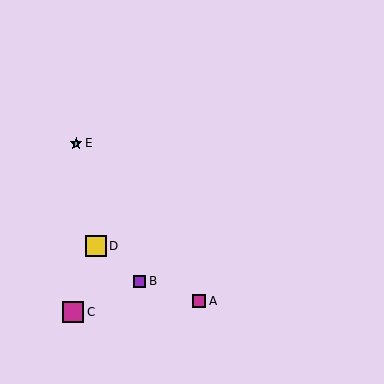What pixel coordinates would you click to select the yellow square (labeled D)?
Click at (96, 246) to select the yellow square D.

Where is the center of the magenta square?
The center of the magenta square is at (199, 301).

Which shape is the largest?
The magenta square (labeled C) is the largest.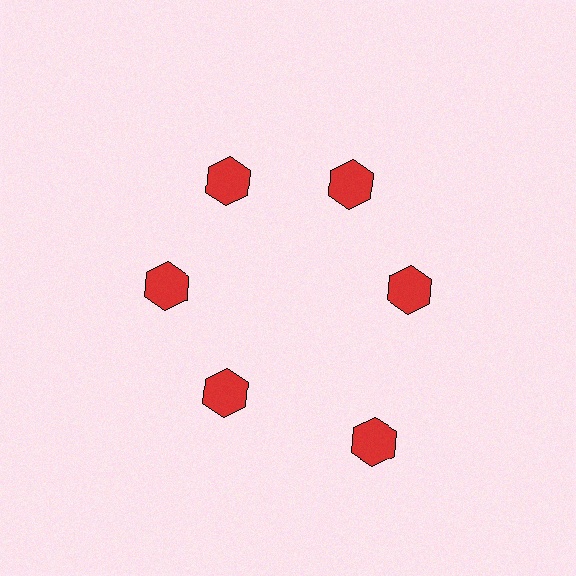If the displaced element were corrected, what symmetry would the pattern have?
It would have 6-fold rotational symmetry — the pattern would map onto itself every 60 degrees.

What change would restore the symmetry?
The symmetry would be restored by moving it inward, back onto the ring so that all 6 hexagons sit at equal angles and equal distance from the center.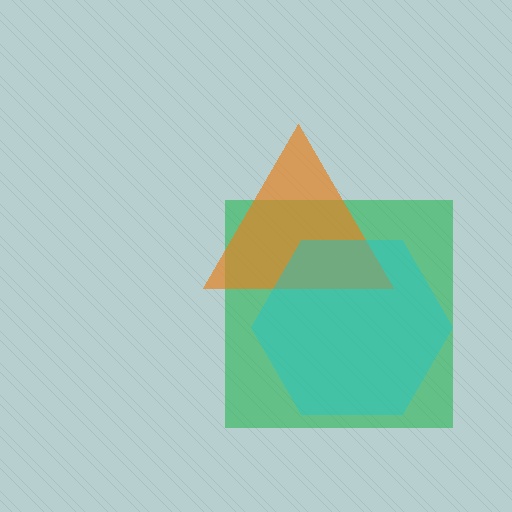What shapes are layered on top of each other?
The layered shapes are: a green square, an orange triangle, a cyan hexagon.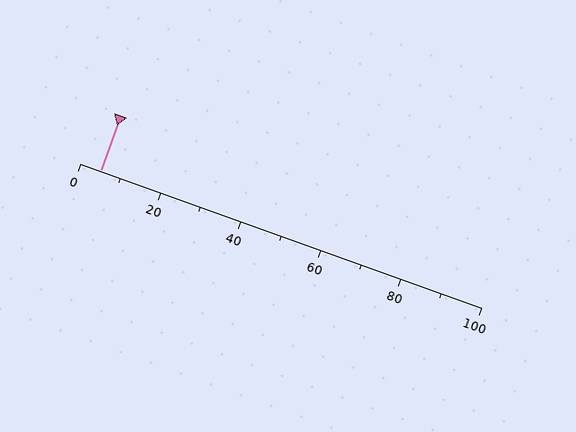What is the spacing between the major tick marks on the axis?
The major ticks are spaced 20 apart.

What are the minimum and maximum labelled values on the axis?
The axis runs from 0 to 100.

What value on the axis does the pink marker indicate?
The marker indicates approximately 5.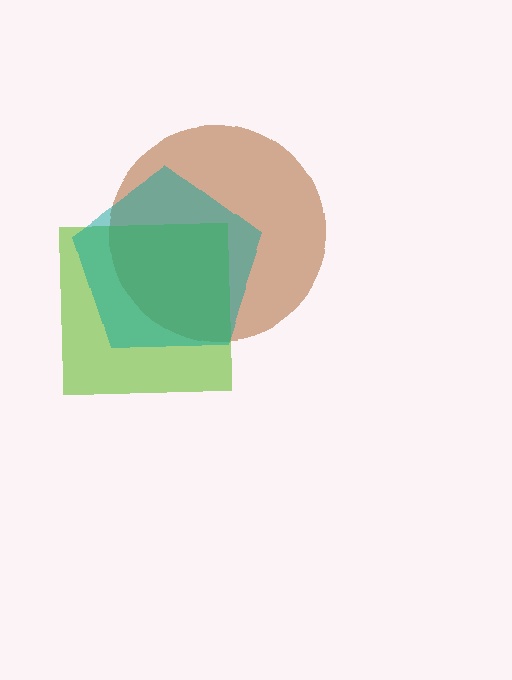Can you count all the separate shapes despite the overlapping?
Yes, there are 3 separate shapes.